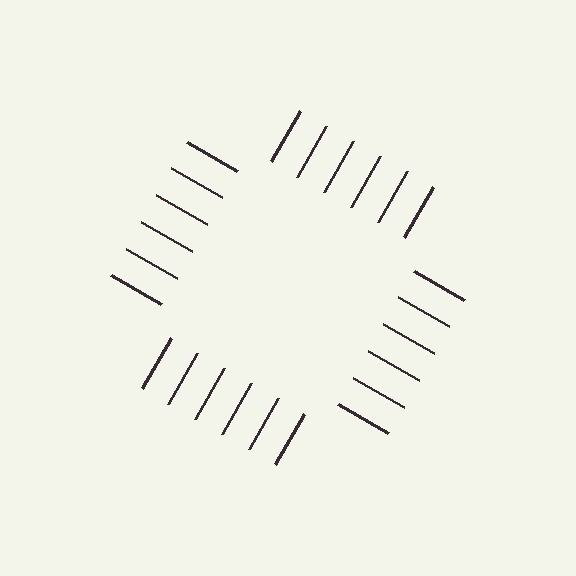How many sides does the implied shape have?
4 sides — the line-ends trace a square.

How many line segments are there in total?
24 — 6 along each of the 4 edges.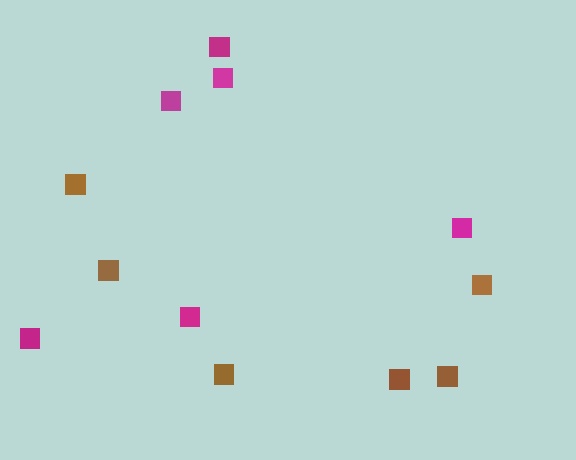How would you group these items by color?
There are 2 groups: one group of brown squares (6) and one group of magenta squares (6).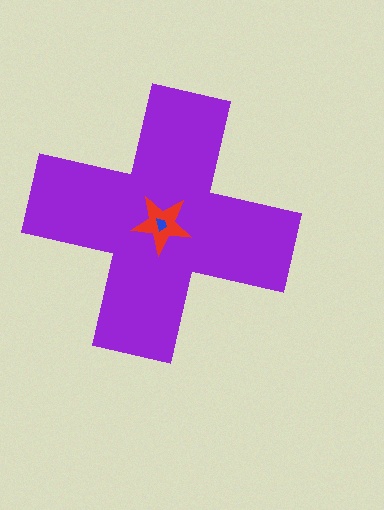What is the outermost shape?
The purple cross.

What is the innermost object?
The blue trapezoid.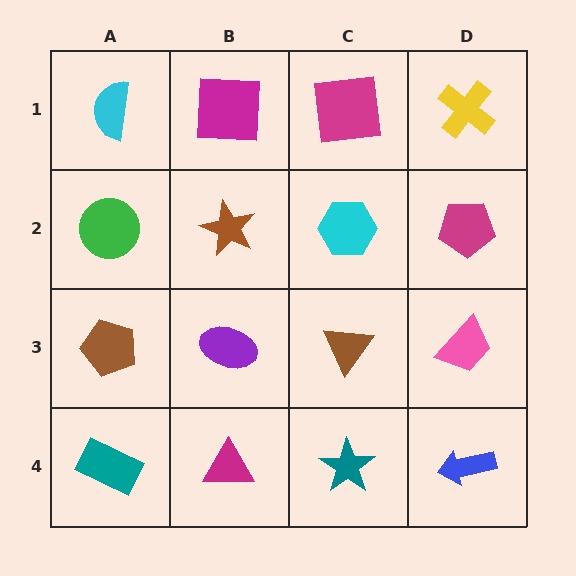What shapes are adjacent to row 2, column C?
A magenta square (row 1, column C), a brown triangle (row 3, column C), a brown star (row 2, column B), a magenta pentagon (row 2, column D).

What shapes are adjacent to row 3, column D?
A magenta pentagon (row 2, column D), a blue arrow (row 4, column D), a brown triangle (row 3, column C).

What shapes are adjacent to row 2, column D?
A yellow cross (row 1, column D), a pink trapezoid (row 3, column D), a cyan hexagon (row 2, column C).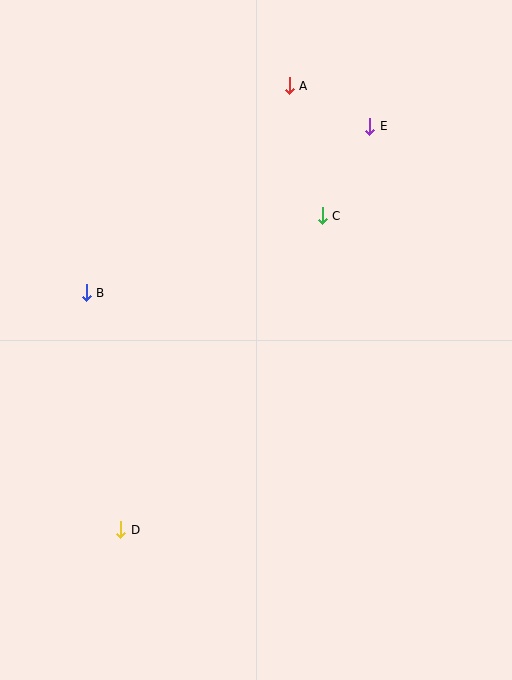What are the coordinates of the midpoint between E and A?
The midpoint between E and A is at (329, 106).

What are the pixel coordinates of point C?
Point C is at (322, 216).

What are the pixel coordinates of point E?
Point E is at (370, 126).